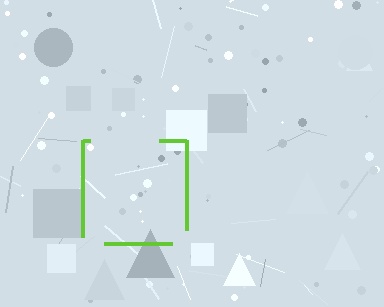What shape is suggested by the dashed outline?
The dashed outline suggests a square.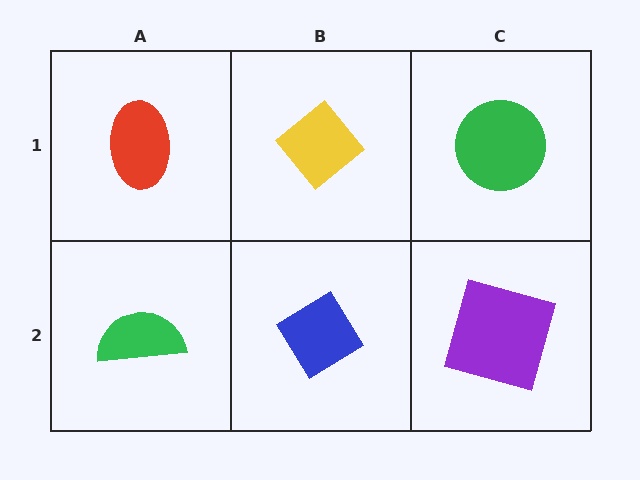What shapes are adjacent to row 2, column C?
A green circle (row 1, column C), a blue diamond (row 2, column B).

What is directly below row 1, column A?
A green semicircle.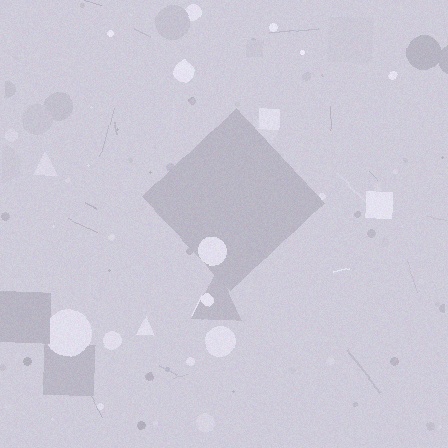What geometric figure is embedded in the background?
A diamond is embedded in the background.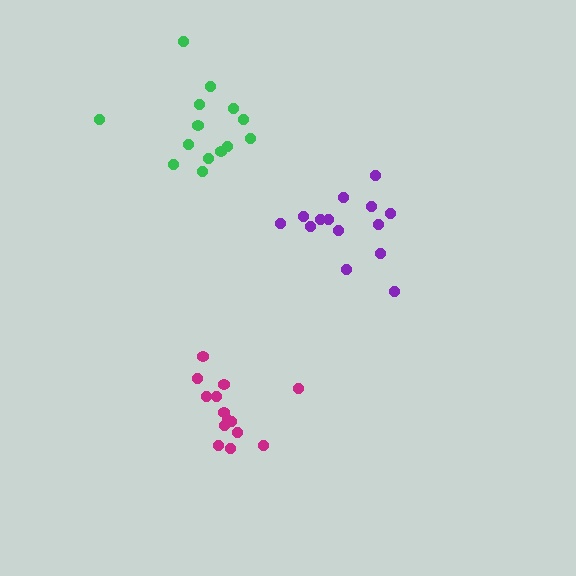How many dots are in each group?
Group 1: 14 dots, Group 2: 14 dots, Group 3: 14 dots (42 total).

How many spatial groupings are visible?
There are 3 spatial groupings.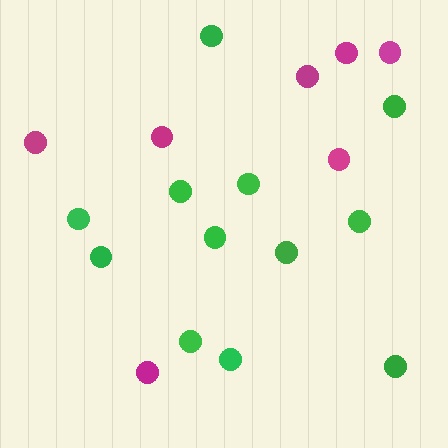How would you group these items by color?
There are 2 groups: one group of magenta circles (7) and one group of green circles (12).